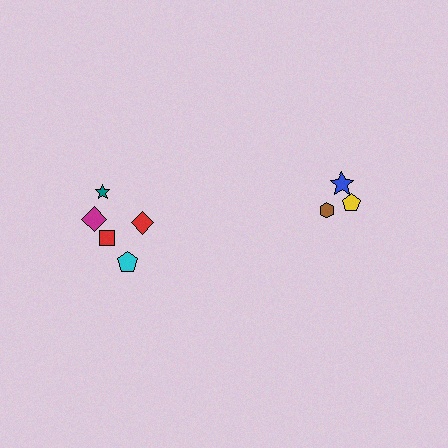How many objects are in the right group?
There are 3 objects.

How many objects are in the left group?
There are 5 objects.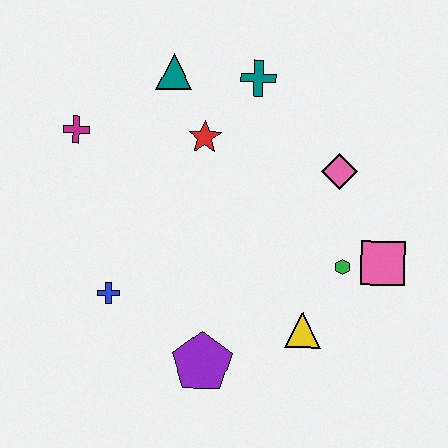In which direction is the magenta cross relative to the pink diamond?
The magenta cross is to the left of the pink diamond.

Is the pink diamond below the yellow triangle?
No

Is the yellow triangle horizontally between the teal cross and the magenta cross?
No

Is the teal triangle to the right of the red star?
No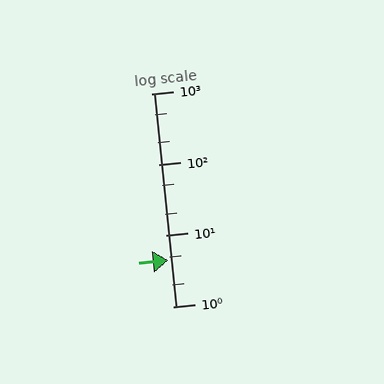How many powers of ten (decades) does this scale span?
The scale spans 3 decades, from 1 to 1000.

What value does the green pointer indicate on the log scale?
The pointer indicates approximately 4.5.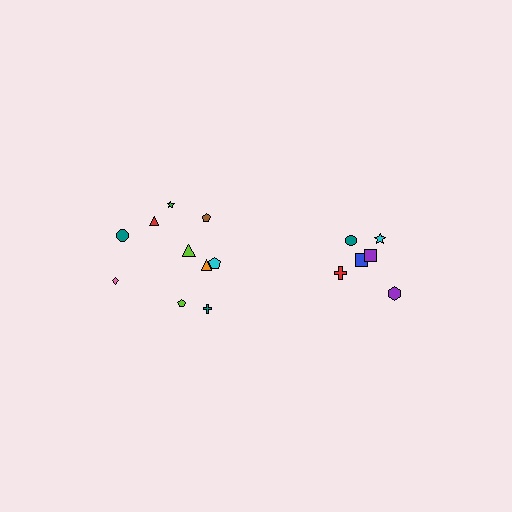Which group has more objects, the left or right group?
The left group.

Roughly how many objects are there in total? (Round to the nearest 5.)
Roughly 15 objects in total.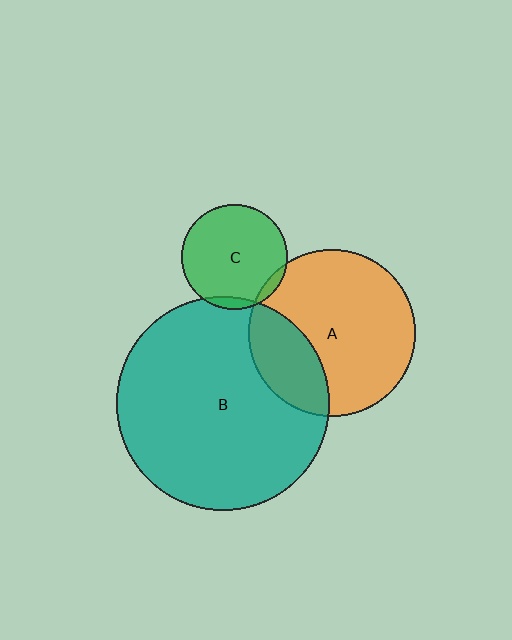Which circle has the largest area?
Circle B (teal).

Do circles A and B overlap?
Yes.